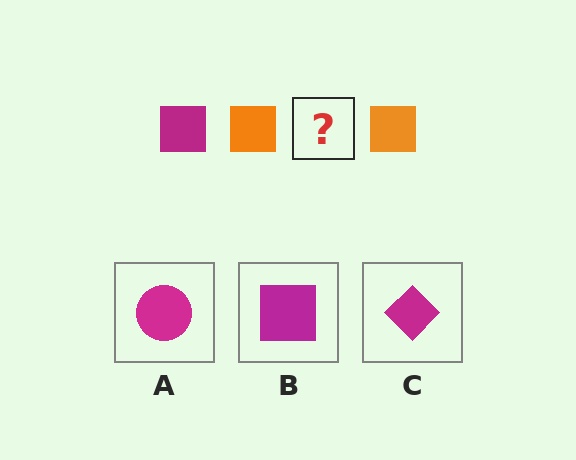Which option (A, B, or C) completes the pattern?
B.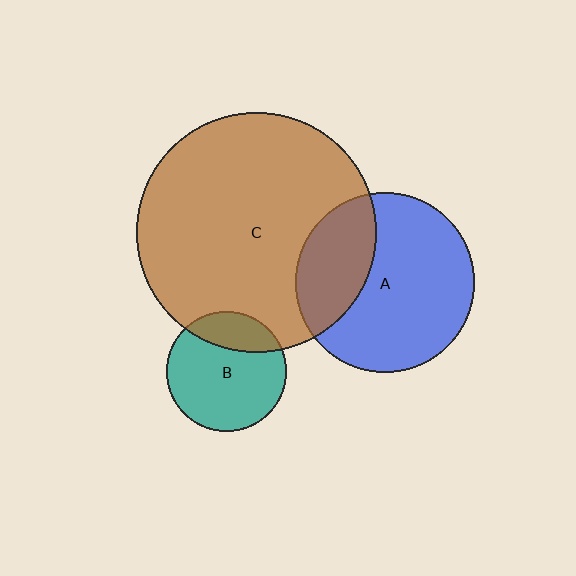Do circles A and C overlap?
Yes.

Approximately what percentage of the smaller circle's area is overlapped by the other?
Approximately 30%.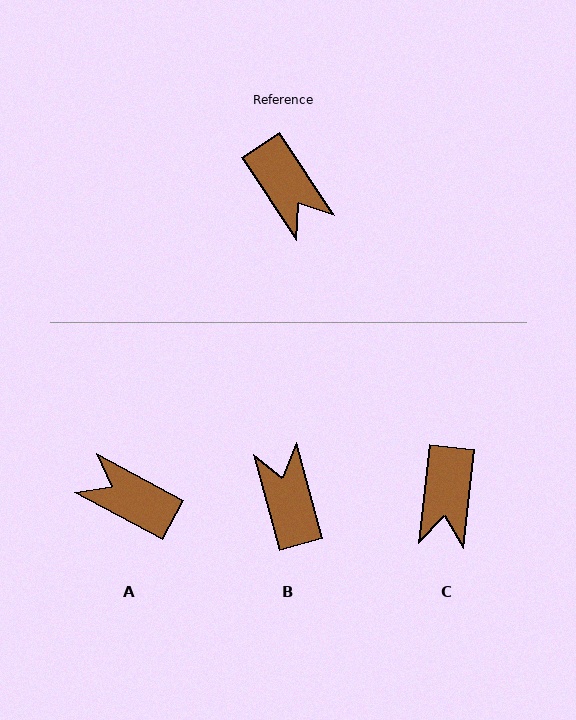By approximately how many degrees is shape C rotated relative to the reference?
Approximately 40 degrees clockwise.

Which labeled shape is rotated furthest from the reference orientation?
B, about 162 degrees away.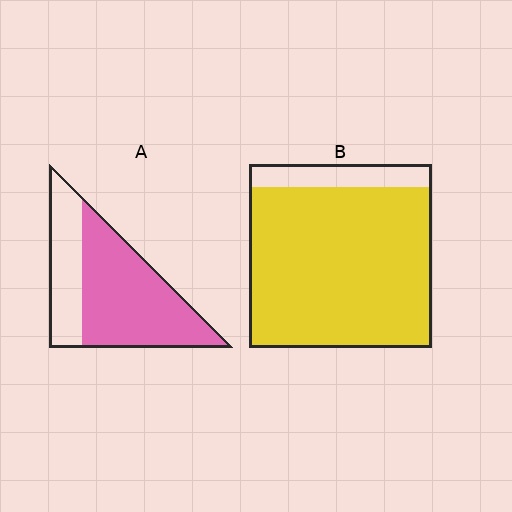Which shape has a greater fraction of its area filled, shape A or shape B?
Shape B.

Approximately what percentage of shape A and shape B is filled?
A is approximately 65% and B is approximately 90%.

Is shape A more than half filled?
Yes.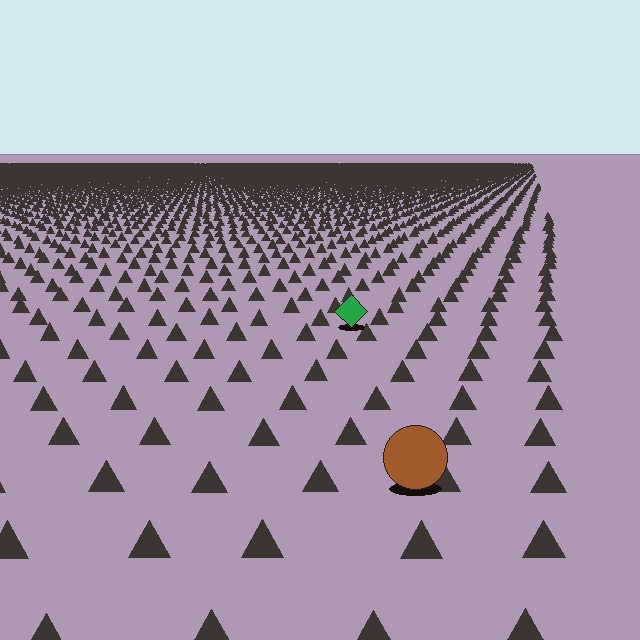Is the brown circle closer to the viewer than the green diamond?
Yes. The brown circle is closer — you can tell from the texture gradient: the ground texture is coarser near it.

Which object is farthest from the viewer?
The green diamond is farthest from the viewer. It appears smaller and the ground texture around it is denser.